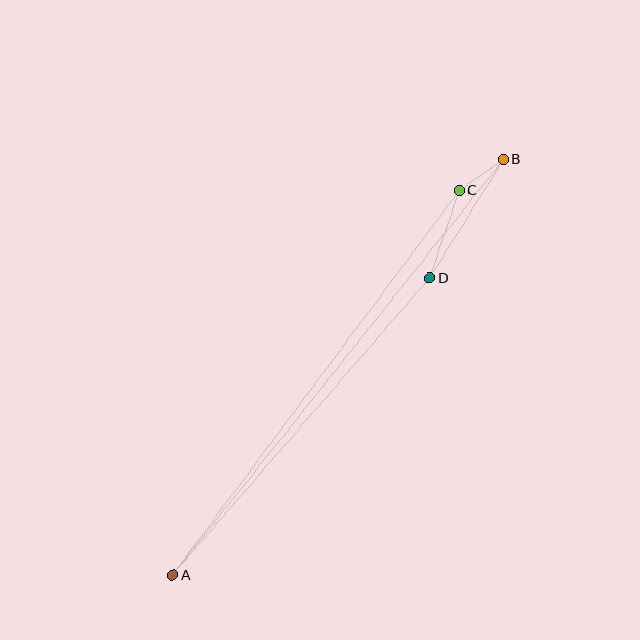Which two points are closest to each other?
Points B and C are closest to each other.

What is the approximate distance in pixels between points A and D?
The distance between A and D is approximately 393 pixels.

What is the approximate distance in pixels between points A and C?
The distance between A and C is approximately 480 pixels.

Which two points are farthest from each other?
Points A and B are farthest from each other.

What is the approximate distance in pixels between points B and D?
The distance between B and D is approximately 140 pixels.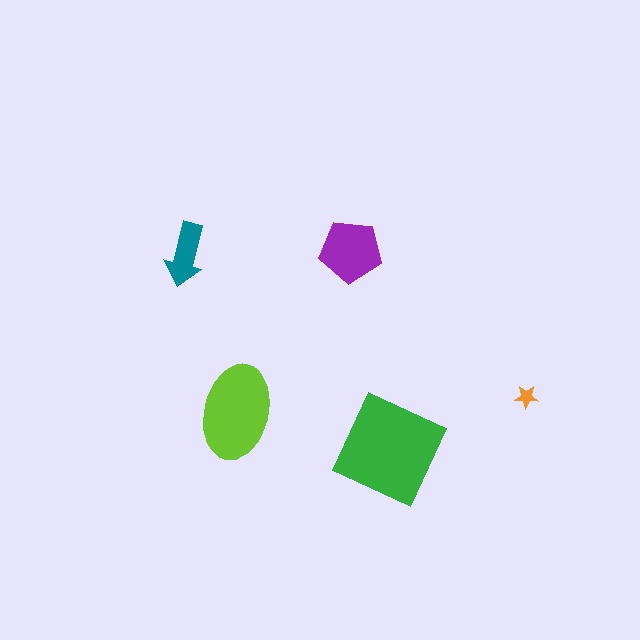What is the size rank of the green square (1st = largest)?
1st.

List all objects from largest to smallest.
The green square, the lime ellipse, the purple pentagon, the teal arrow, the orange star.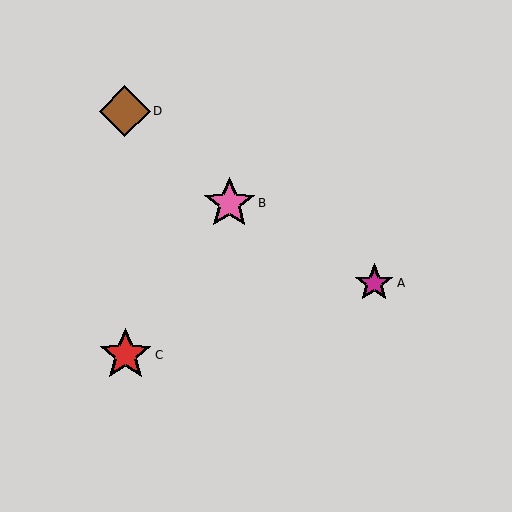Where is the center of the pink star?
The center of the pink star is at (229, 203).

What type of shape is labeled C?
Shape C is a red star.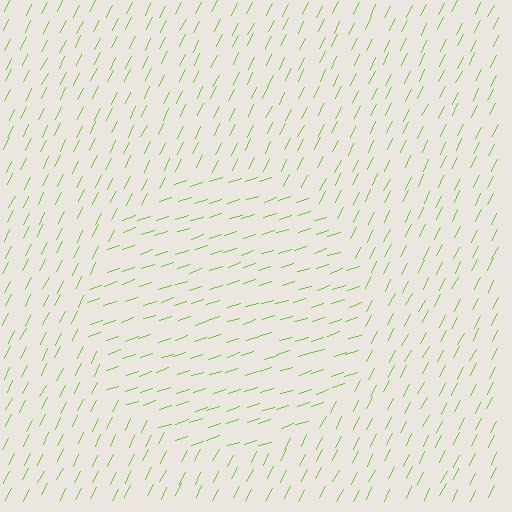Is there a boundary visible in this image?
Yes, there is a texture boundary formed by a change in line orientation.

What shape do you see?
I see a circle.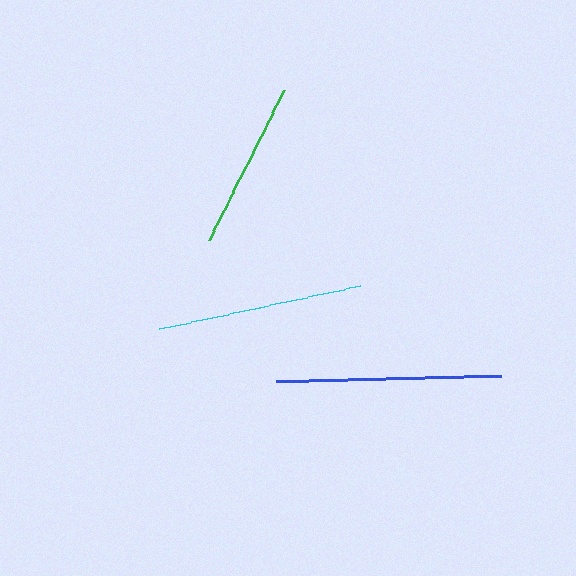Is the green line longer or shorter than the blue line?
The blue line is longer than the green line.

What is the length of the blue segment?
The blue segment is approximately 225 pixels long.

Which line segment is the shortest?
The green line is the shortest at approximately 167 pixels.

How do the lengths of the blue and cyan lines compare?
The blue and cyan lines are approximately the same length.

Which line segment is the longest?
The blue line is the longest at approximately 225 pixels.